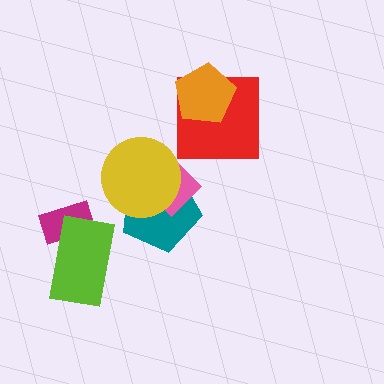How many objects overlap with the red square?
1 object overlaps with the red square.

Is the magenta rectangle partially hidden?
Yes, it is partially covered by another shape.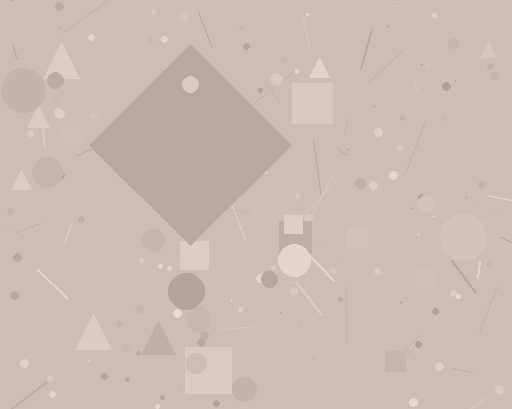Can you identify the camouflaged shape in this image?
The camouflaged shape is a diamond.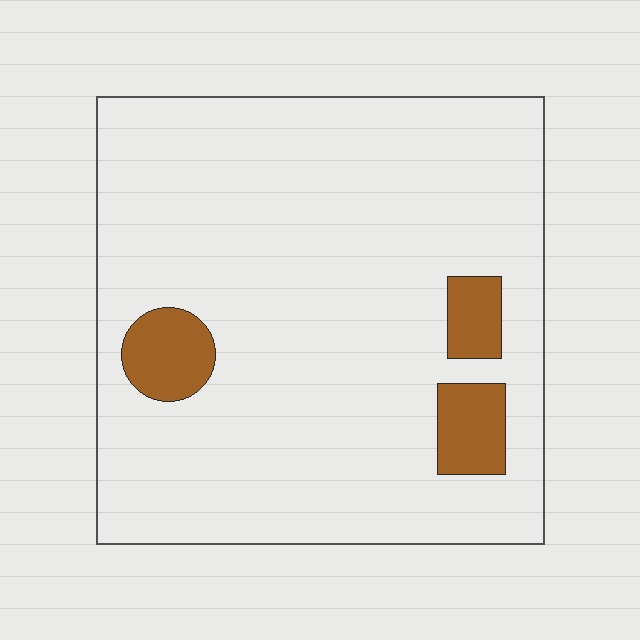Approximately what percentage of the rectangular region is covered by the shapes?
Approximately 10%.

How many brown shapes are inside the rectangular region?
3.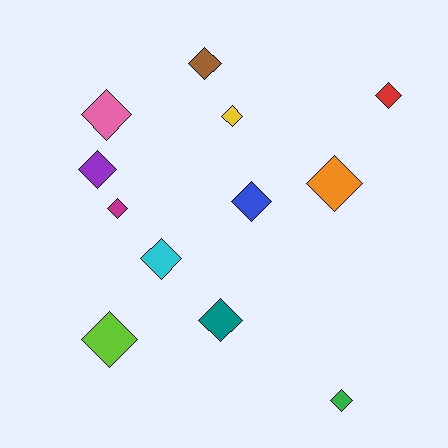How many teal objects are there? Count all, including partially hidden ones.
There is 1 teal object.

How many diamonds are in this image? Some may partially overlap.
There are 12 diamonds.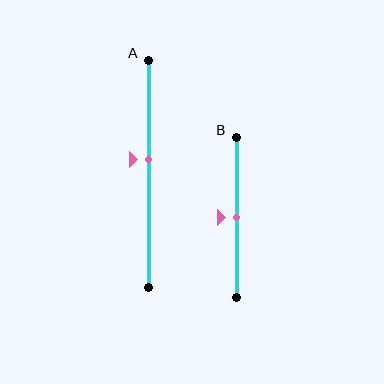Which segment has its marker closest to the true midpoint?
Segment B has its marker closest to the true midpoint.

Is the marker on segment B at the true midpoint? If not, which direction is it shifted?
Yes, the marker on segment B is at the true midpoint.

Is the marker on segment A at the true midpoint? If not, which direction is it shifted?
No, the marker on segment A is shifted upward by about 6% of the segment length.